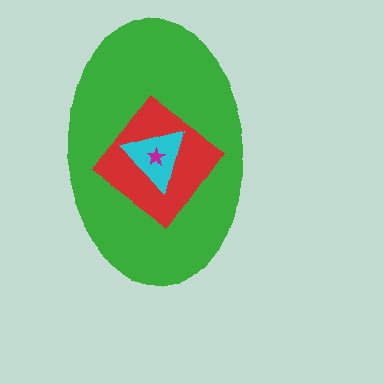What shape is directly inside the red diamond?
The cyan triangle.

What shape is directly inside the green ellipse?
The red diamond.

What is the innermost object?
The magenta star.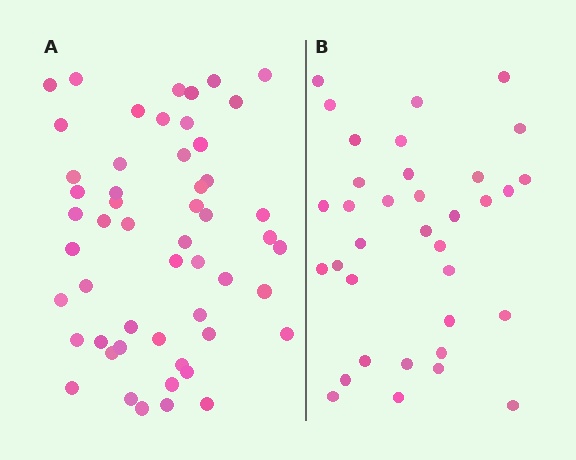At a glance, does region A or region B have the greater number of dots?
Region A (the left region) has more dots.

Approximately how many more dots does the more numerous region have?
Region A has approximately 20 more dots than region B.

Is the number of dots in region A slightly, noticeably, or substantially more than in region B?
Region A has substantially more. The ratio is roughly 1.5 to 1.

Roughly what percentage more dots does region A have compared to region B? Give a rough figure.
About 50% more.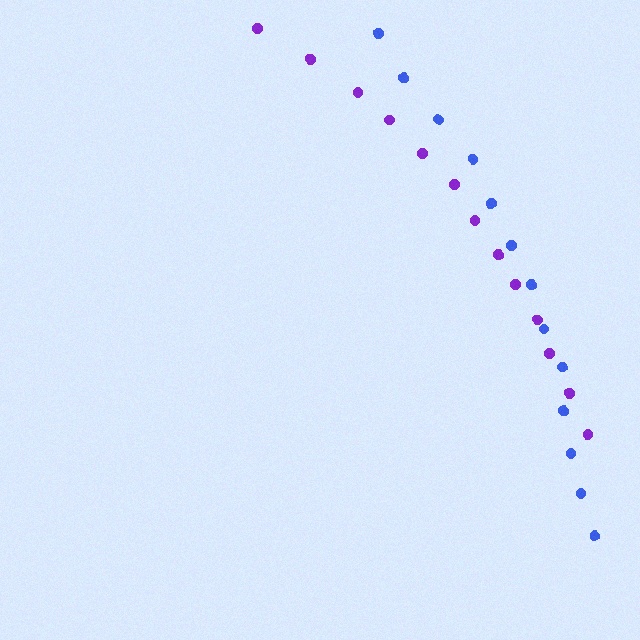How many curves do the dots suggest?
There are 2 distinct paths.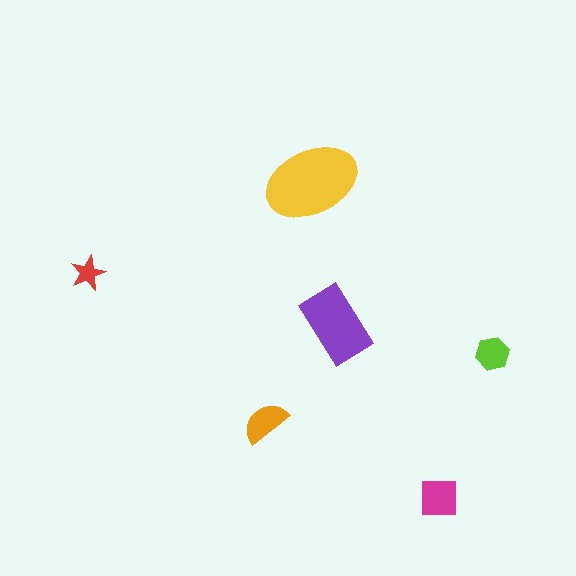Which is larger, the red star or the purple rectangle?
The purple rectangle.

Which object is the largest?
The yellow ellipse.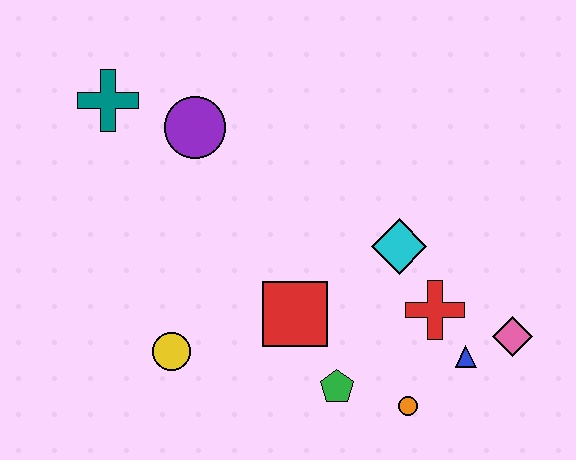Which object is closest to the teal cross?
The purple circle is closest to the teal cross.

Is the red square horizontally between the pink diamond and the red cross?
No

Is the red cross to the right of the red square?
Yes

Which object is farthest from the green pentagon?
The teal cross is farthest from the green pentagon.